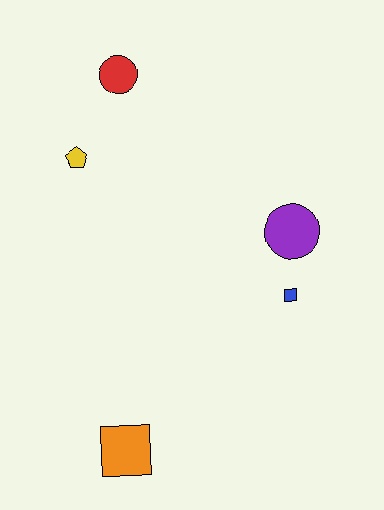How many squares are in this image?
There are 2 squares.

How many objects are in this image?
There are 5 objects.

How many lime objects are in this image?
There are no lime objects.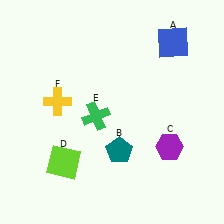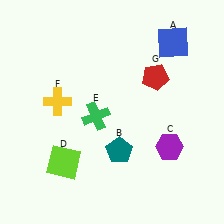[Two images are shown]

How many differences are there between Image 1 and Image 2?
There is 1 difference between the two images.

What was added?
A red pentagon (G) was added in Image 2.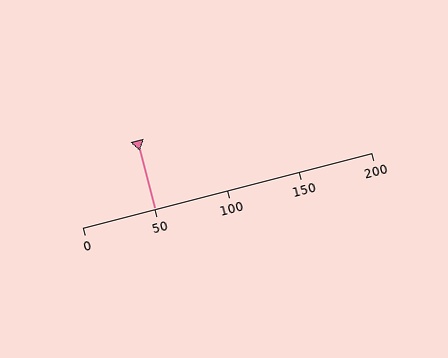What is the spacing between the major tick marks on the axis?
The major ticks are spaced 50 apart.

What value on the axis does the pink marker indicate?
The marker indicates approximately 50.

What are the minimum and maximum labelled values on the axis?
The axis runs from 0 to 200.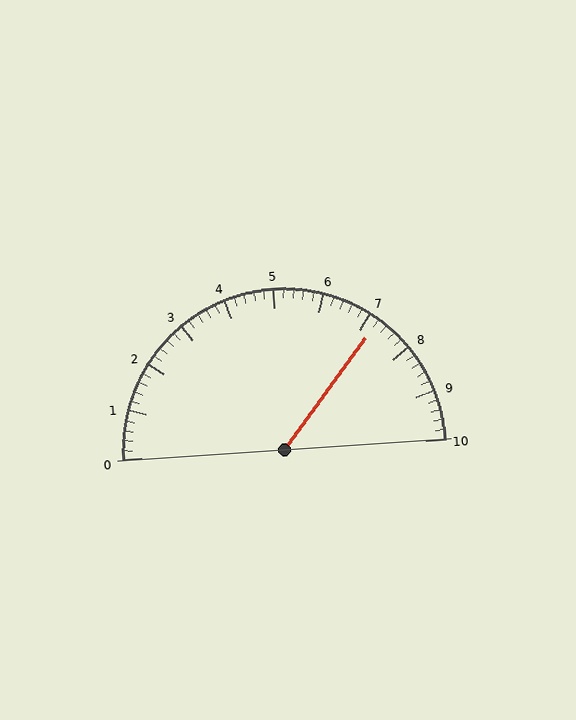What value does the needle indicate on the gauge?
The needle indicates approximately 7.2.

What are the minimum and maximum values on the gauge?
The gauge ranges from 0 to 10.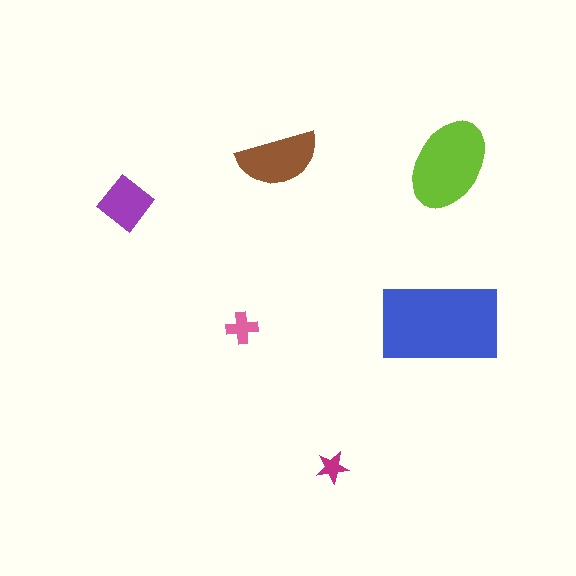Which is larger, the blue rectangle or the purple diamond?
The blue rectangle.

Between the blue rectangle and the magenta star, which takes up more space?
The blue rectangle.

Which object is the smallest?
The magenta star.